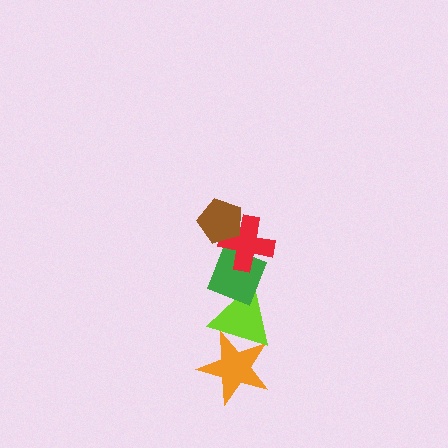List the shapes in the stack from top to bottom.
From top to bottom: the brown pentagon, the red cross, the green diamond, the lime triangle, the orange star.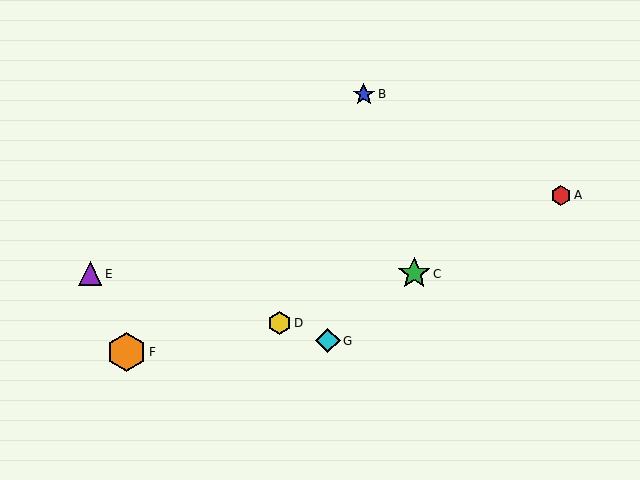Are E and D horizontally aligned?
No, E is at y≈274 and D is at y≈323.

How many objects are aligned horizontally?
2 objects (C, E) are aligned horizontally.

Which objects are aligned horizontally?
Objects C, E are aligned horizontally.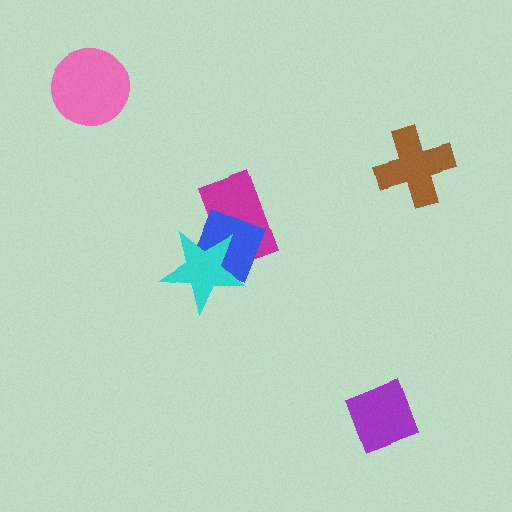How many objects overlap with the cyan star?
2 objects overlap with the cyan star.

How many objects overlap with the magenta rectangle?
2 objects overlap with the magenta rectangle.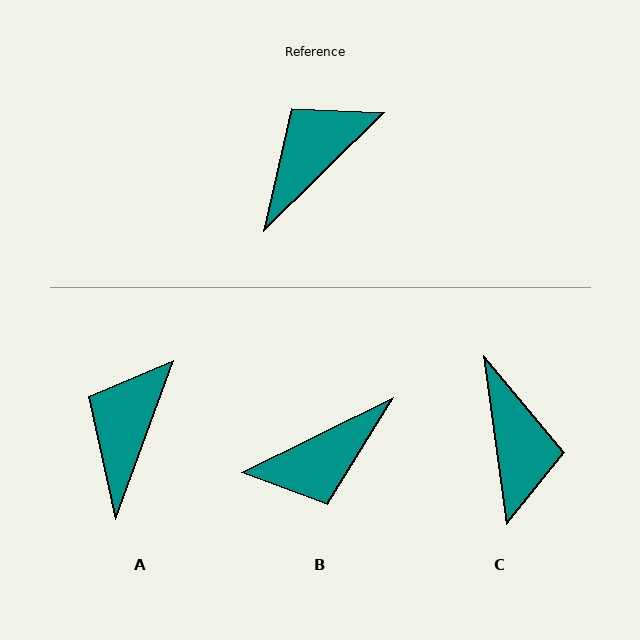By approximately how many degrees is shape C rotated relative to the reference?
Approximately 127 degrees clockwise.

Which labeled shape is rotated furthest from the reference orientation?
B, about 161 degrees away.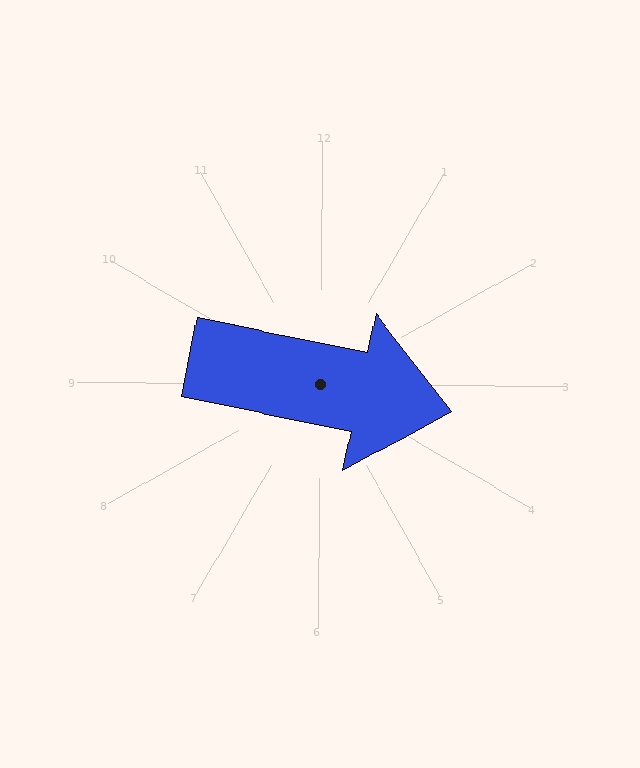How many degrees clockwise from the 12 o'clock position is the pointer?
Approximately 101 degrees.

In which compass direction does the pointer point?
East.